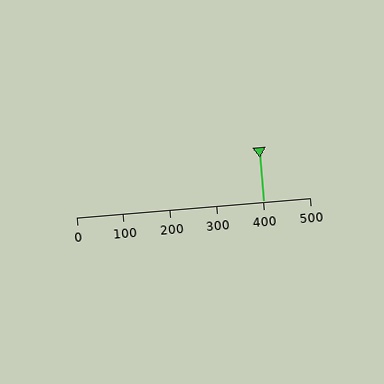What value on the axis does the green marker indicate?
The marker indicates approximately 400.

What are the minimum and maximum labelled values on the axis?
The axis runs from 0 to 500.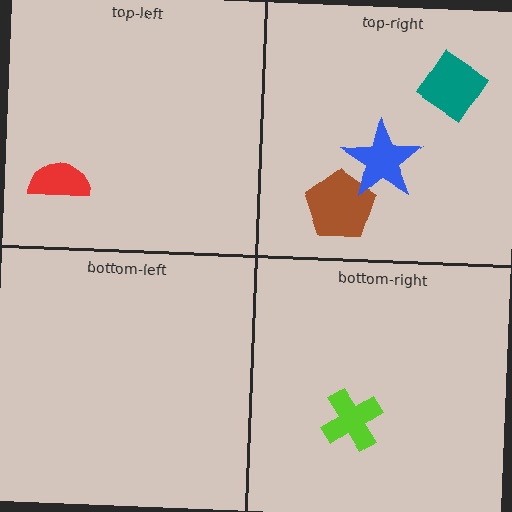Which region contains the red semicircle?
The top-left region.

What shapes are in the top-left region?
The red semicircle.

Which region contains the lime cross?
The bottom-right region.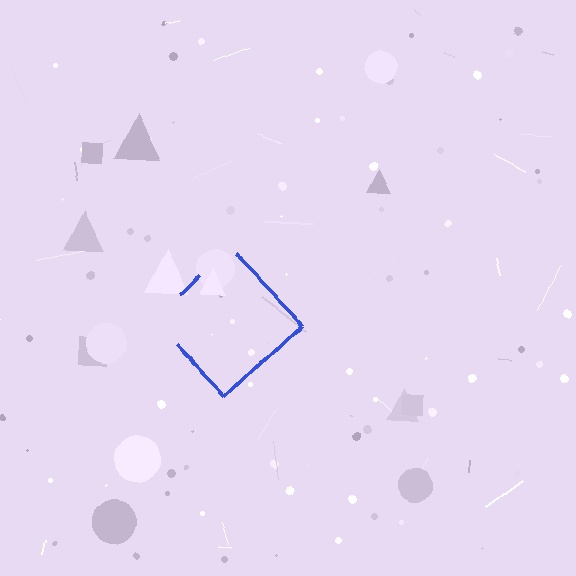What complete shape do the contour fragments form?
The contour fragments form a diamond.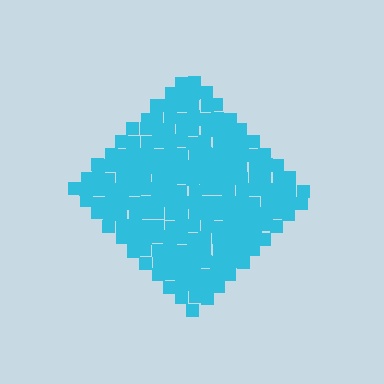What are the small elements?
The small elements are squares.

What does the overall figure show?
The overall figure shows a diamond.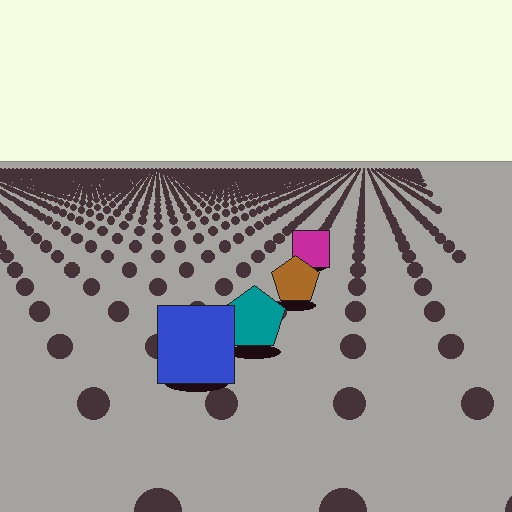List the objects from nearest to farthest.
From nearest to farthest: the blue square, the teal pentagon, the brown pentagon, the magenta square.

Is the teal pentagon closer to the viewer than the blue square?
No. The blue square is closer — you can tell from the texture gradient: the ground texture is coarser near it.